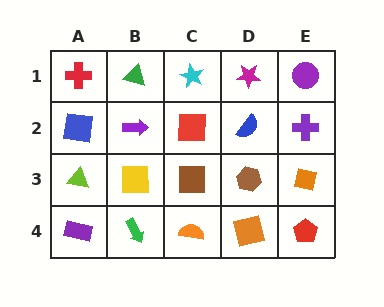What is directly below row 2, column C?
A brown square.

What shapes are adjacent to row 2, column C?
A cyan star (row 1, column C), a brown square (row 3, column C), a purple arrow (row 2, column B), a blue semicircle (row 2, column D).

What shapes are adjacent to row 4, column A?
A lime triangle (row 3, column A), a green arrow (row 4, column B).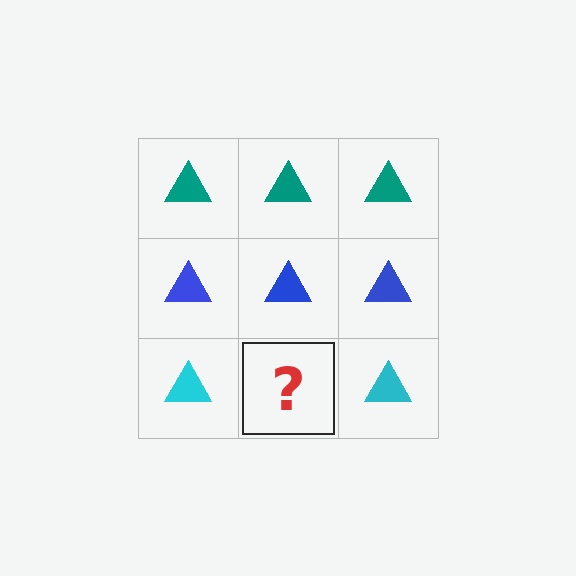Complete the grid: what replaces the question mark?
The question mark should be replaced with a cyan triangle.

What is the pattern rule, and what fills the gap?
The rule is that each row has a consistent color. The gap should be filled with a cyan triangle.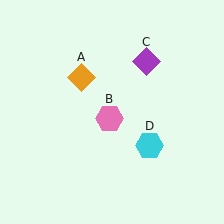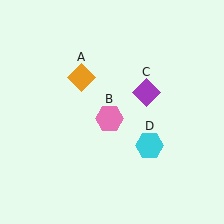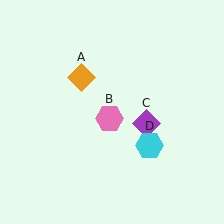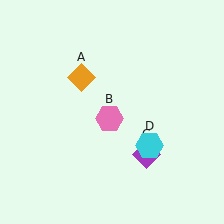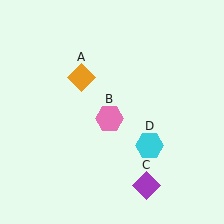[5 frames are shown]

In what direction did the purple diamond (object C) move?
The purple diamond (object C) moved down.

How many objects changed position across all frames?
1 object changed position: purple diamond (object C).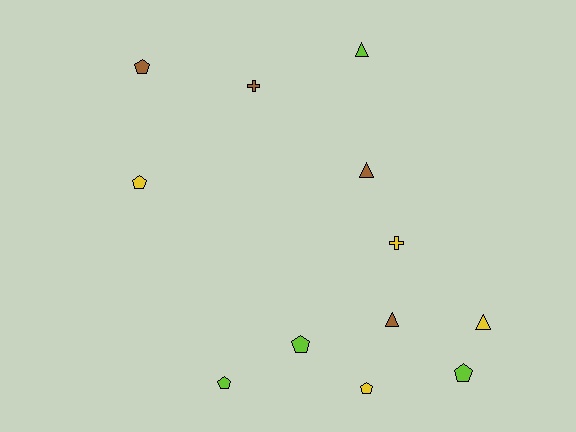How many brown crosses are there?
There is 1 brown cross.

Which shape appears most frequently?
Pentagon, with 6 objects.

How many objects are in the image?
There are 12 objects.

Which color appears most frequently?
Lime, with 4 objects.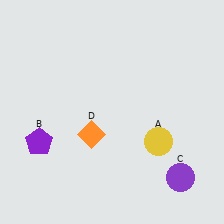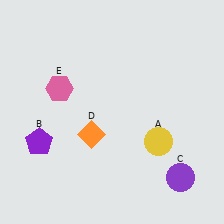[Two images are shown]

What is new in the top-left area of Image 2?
A pink hexagon (E) was added in the top-left area of Image 2.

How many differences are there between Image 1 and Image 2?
There is 1 difference between the two images.